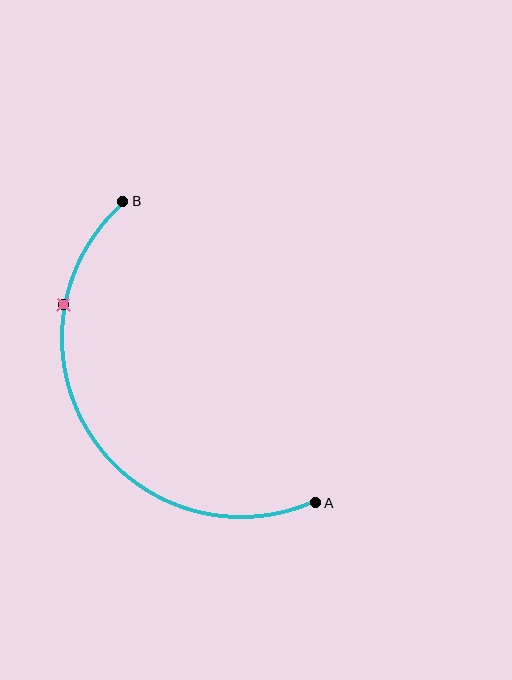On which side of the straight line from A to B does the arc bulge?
The arc bulges to the left of the straight line connecting A and B.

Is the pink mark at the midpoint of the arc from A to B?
No. The pink mark lies on the arc but is closer to endpoint B. The arc midpoint would be at the point on the curve equidistant along the arc from both A and B.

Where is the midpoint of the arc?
The arc midpoint is the point on the curve farthest from the straight line joining A and B. It sits to the left of that line.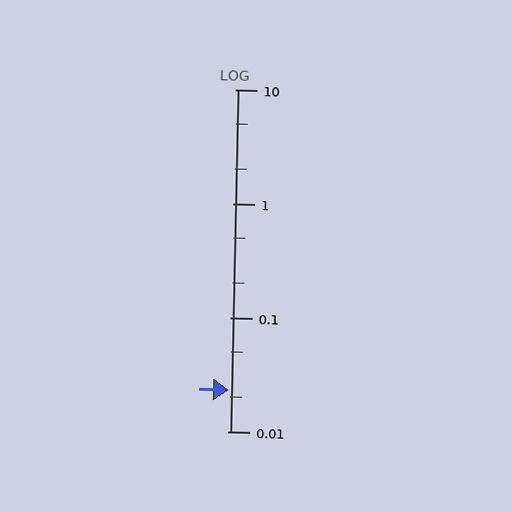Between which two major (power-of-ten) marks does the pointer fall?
The pointer is between 0.01 and 0.1.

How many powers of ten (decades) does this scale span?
The scale spans 3 decades, from 0.01 to 10.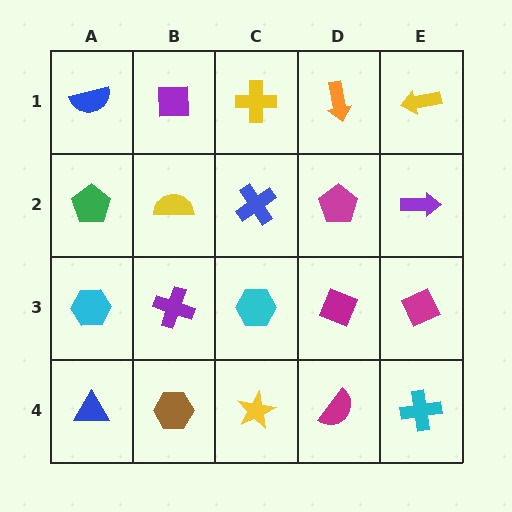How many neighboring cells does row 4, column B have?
3.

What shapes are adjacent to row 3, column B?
A yellow semicircle (row 2, column B), a brown hexagon (row 4, column B), a cyan hexagon (row 3, column A), a cyan hexagon (row 3, column C).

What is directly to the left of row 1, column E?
An orange arrow.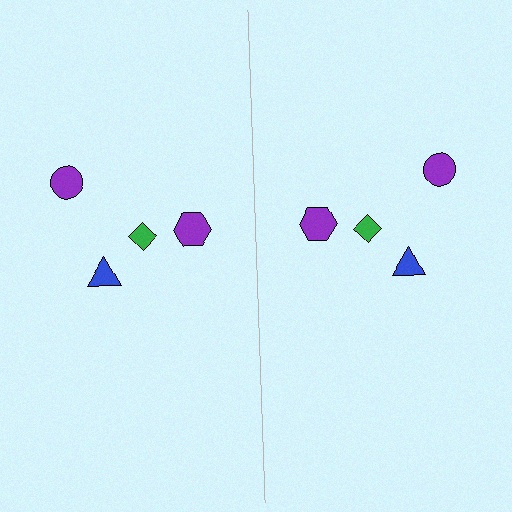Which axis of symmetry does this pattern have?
The pattern has a vertical axis of symmetry running through the center of the image.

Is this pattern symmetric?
Yes, this pattern has bilateral (reflection) symmetry.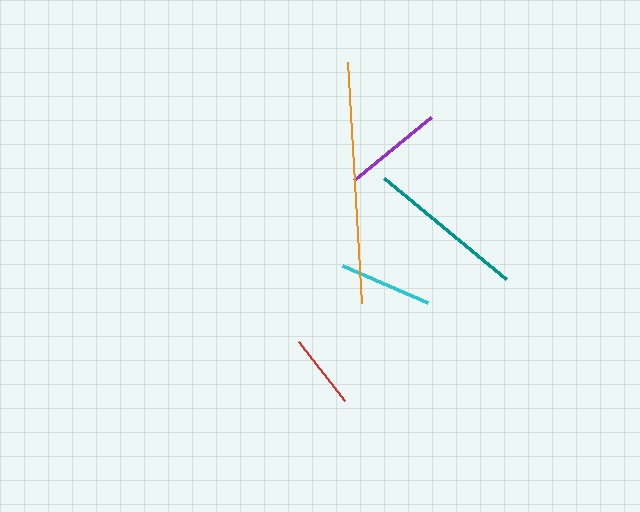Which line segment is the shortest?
The red line is the shortest at approximately 74 pixels.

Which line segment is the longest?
The orange line is the longest at approximately 241 pixels.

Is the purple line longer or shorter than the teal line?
The teal line is longer than the purple line.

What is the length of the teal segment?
The teal segment is approximately 158 pixels long.